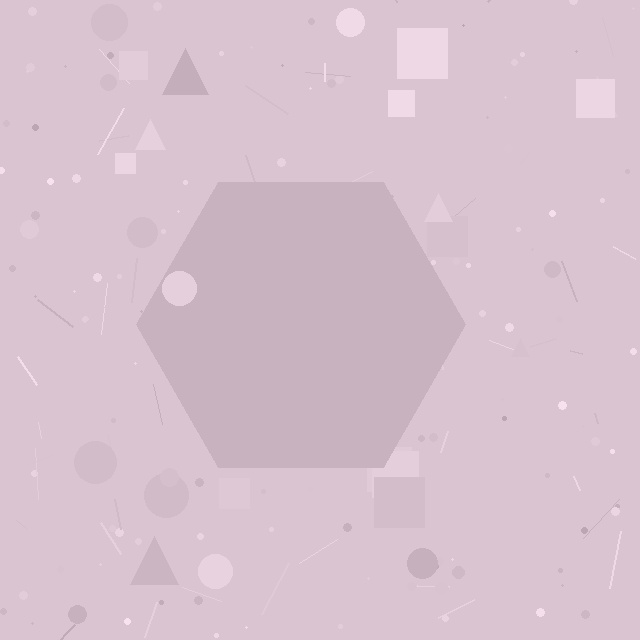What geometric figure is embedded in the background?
A hexagon is embedded in the background.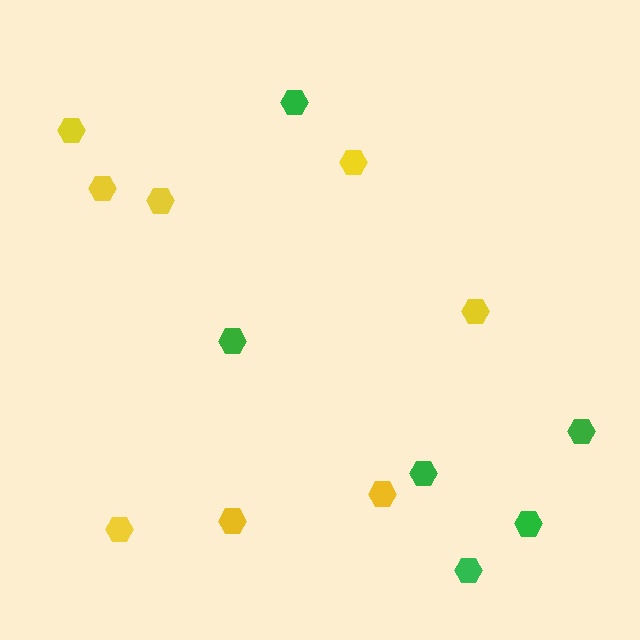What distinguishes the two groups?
There are 2 groups: one group of green hexagons (6) and one group of yellow hexagons (8).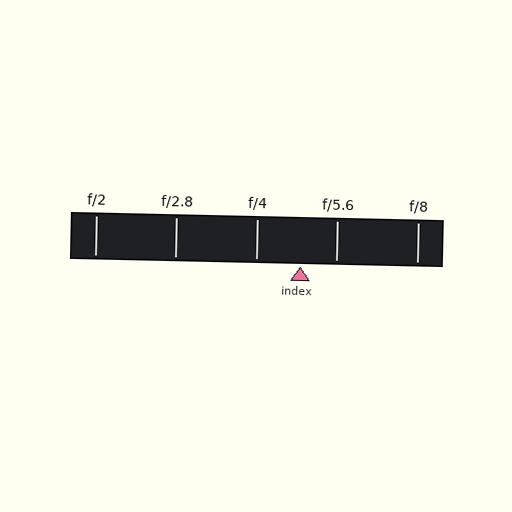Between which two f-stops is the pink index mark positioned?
The index mark is between f/4 and f/5.6.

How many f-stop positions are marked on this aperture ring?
There are 5 f-stop positions marked.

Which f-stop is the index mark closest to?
The index mark is closest to f/5.6.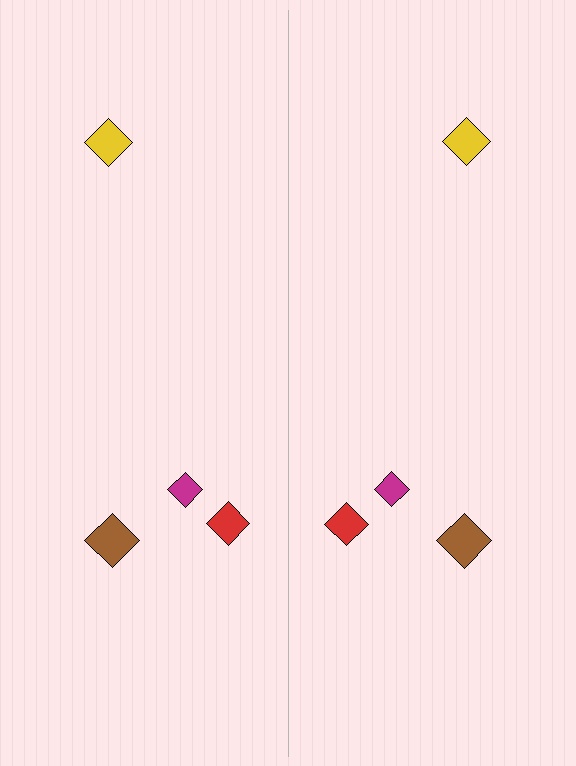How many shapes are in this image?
There are 8 shapes in this image.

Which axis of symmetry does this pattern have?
The pattern has a vertical axis of symmetry running through the center of the image.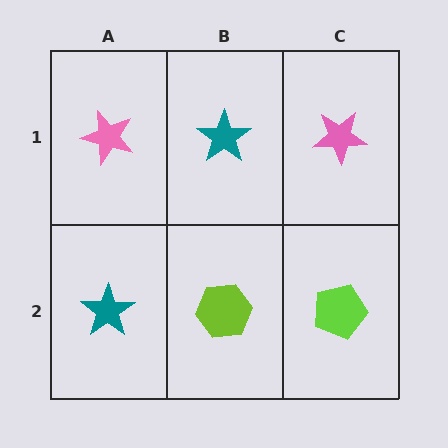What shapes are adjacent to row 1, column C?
A lime pentagon (row 2, column C), a teal star (row 1, column B).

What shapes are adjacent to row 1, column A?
A teal star (row 2, column A), a teal star (row 1, column B).